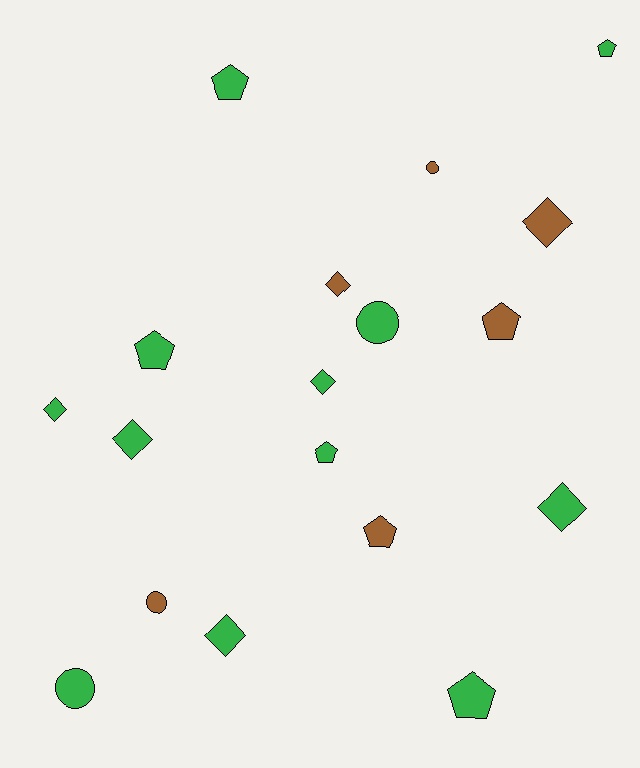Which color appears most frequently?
Green, with 12 objects.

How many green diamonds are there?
There are 5 green diamonds.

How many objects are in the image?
There are 18 objects.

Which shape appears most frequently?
Diamond, with 7 objects.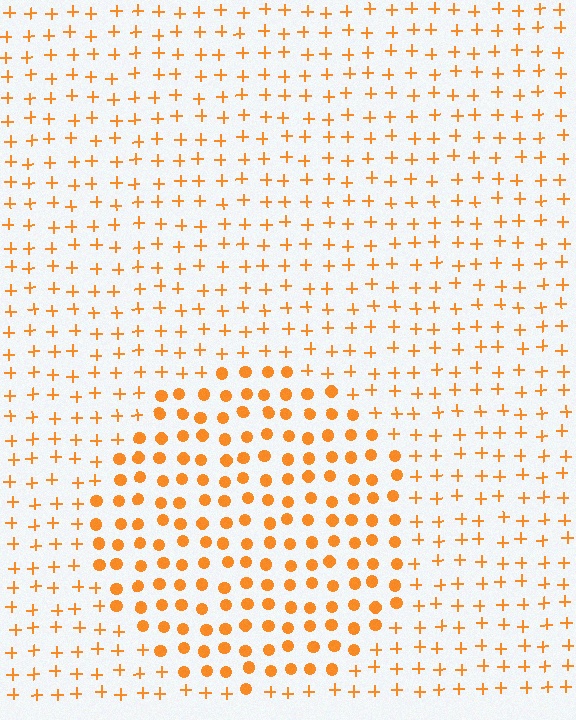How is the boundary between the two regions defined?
The boundary is defined by a change in element shape: circles inside vs. plus signs outside. All elements share the same color and spacing.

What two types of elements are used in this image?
The image uses circles inside the circle region and plus signs outside it.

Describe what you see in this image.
The image is filled with small orange elements arranged in a uniform grid. A circle-shaped region contains circles, while the surrounding area contains plus signs. The boundary is defined purely by the change in element shape.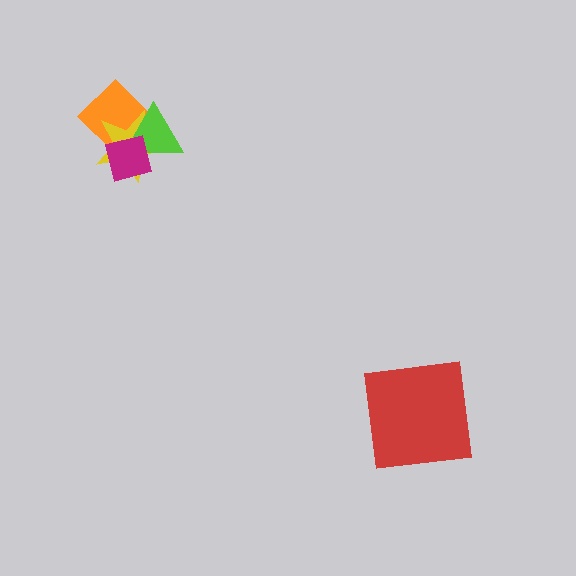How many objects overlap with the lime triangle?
3 objects overlap with the lime triangle.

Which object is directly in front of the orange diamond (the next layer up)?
The yellow star is directly in front of the orange diamond.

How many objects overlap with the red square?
0 objects overlap with the red square.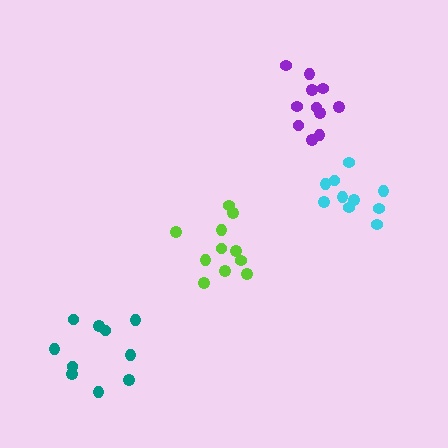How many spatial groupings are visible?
There are 4 spatial groupings.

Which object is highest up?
The purple cluster is topmost.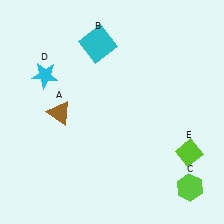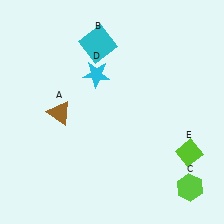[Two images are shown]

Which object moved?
The cyan star (D) moved right.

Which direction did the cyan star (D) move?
The cyan star (D) moved right.